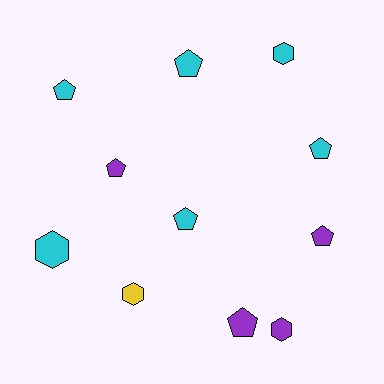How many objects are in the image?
There are 11 objects.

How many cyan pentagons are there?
There are 4 cyan pentagons.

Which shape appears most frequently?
Pentagon, with 7 objects.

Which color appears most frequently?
Cyan, with 6 objects.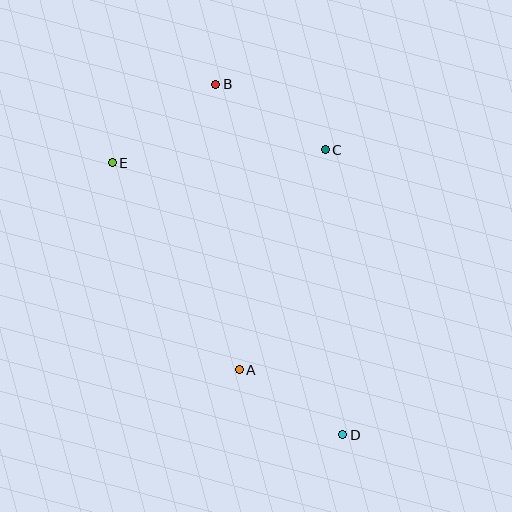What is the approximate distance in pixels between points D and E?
The distance between D and E is approximately 356 pixels.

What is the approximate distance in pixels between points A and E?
The distance between A and E is approximately 243 pixels.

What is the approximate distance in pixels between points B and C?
The distance between B and C is approximately 128 pixels.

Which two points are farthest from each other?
Points B and D are farthest from each other.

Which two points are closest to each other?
Points A and D are closest to each other.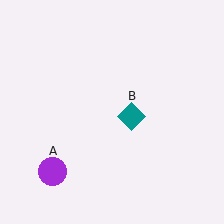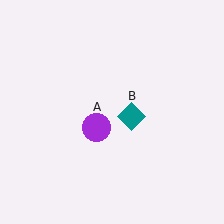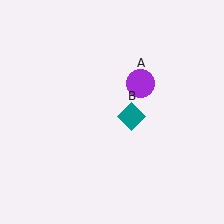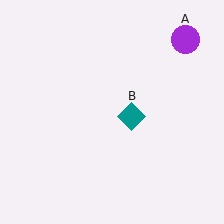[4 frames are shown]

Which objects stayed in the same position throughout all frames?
Teal diamond (object B) remained stationary.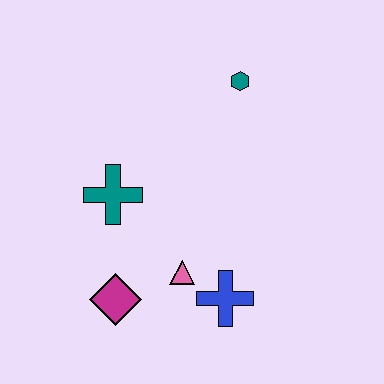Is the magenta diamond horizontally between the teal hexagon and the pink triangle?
No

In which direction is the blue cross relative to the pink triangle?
The blue cross is to the right of the pink triangle.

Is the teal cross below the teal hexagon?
Yes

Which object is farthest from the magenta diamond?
The teal hexagon is farthest from the magenta diamond.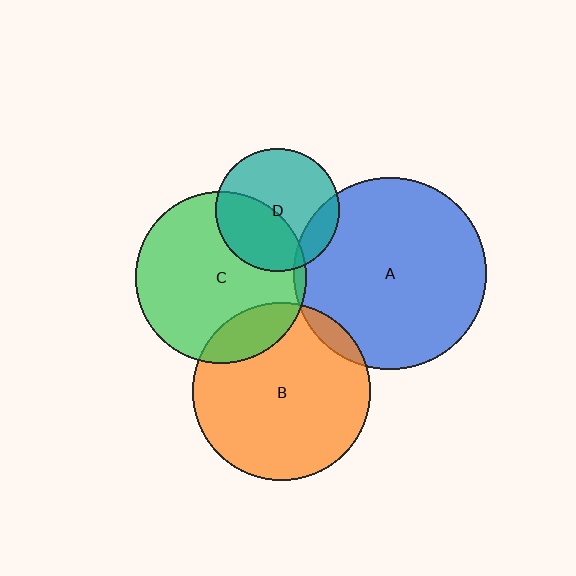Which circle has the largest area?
Circle A (blue).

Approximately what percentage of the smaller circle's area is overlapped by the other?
Approximately 15%.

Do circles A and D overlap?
Yes.